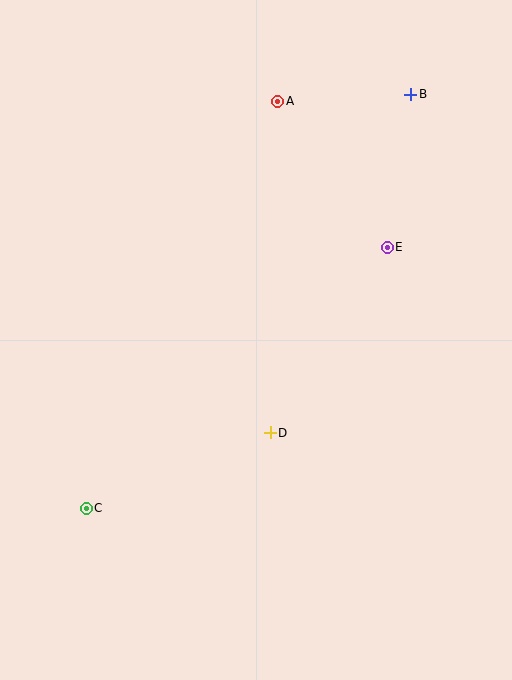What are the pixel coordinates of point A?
Point A is at (278, 101).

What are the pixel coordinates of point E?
Point E is at (387, 247).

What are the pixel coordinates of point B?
Point B is at (411, 94).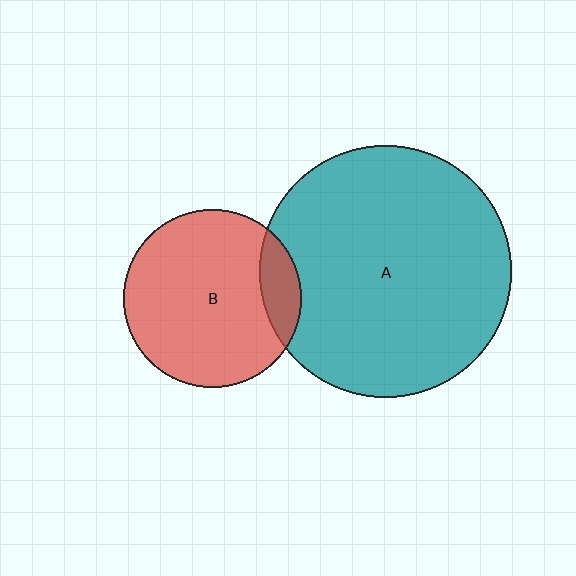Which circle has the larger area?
Circle A (teal).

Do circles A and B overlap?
Yes.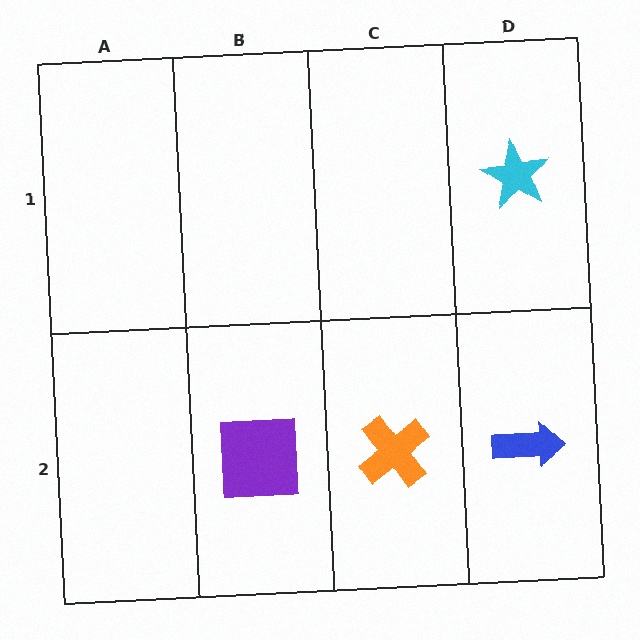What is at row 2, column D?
A blue arrow.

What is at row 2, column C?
An orange cross.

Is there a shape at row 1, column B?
No, that cell is empty.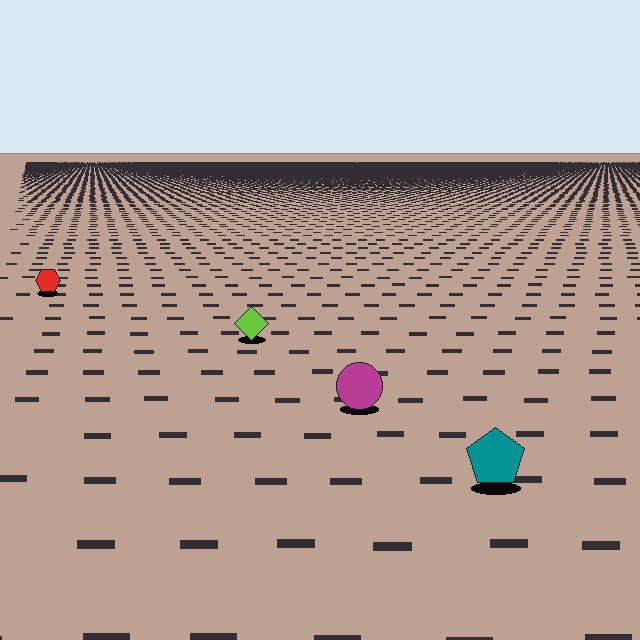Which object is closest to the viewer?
The teal pentagon is closest. The texture marks near it are larger and more spread out.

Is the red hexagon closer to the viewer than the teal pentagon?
No. The teal pentagon is closer — you can tell from the texture gradient: the ground texture is coarser near it.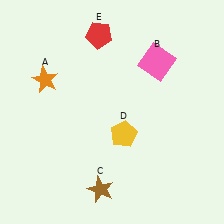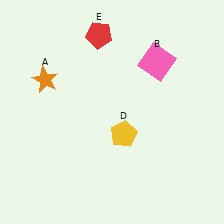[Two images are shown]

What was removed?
The brown star (C) was removed in Image 2.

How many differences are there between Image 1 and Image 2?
There is 1 difference between the two images.